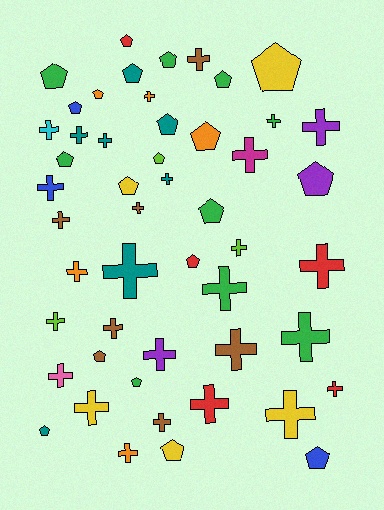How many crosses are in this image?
There are 29 crosses.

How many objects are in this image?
There are 50 objects.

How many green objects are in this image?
There are 9 green objects.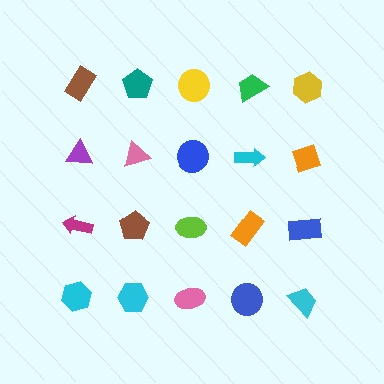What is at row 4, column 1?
A cyan hexagon.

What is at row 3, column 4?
An orange rectangle.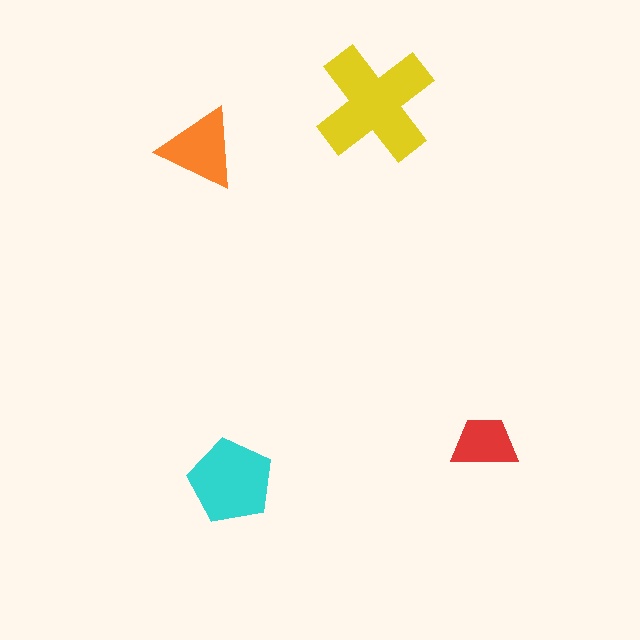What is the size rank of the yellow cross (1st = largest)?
1st.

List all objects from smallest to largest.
The red trapezoid, the orange triangle, the cyan pentagon, the yellow cross.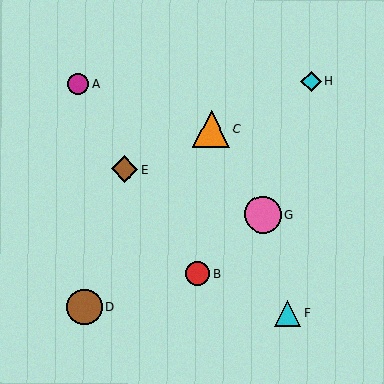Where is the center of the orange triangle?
The center of the orange triangle is at (211, 129).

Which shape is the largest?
The orange triangle (labeled C) is the largest.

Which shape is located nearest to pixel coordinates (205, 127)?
The orange triangle (labeled C) at (211, 129) is nearest to that location.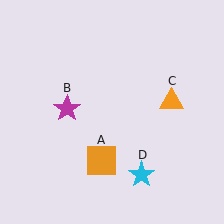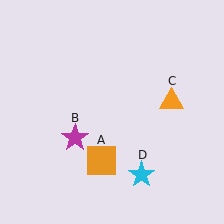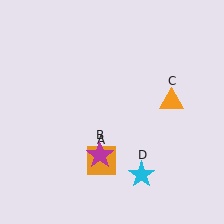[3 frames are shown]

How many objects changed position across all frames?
1 object changed position: magenta star (object B).